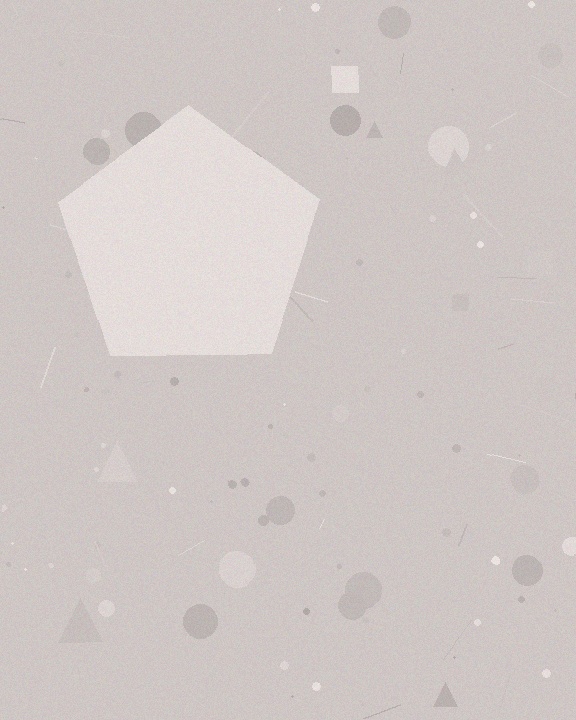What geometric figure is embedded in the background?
A pentagon is embedded in the background.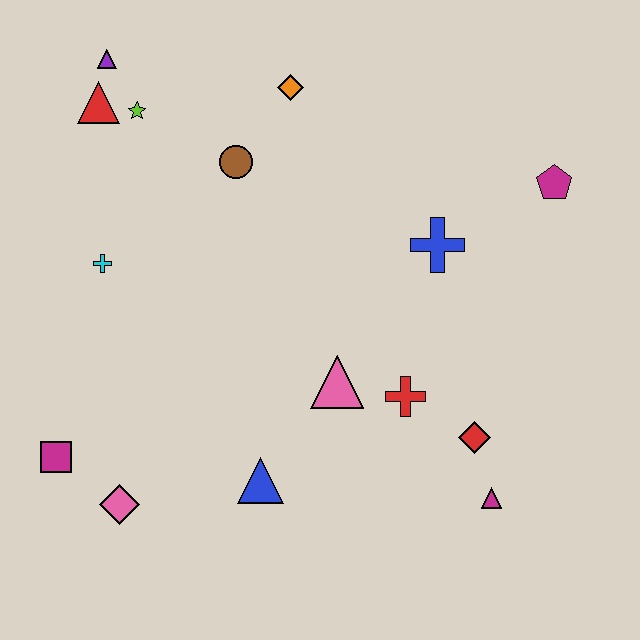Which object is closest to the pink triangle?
The red cross is closest to the pink triangle.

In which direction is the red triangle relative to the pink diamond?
The red triangle is above the pink diamond.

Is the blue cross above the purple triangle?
No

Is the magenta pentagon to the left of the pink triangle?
No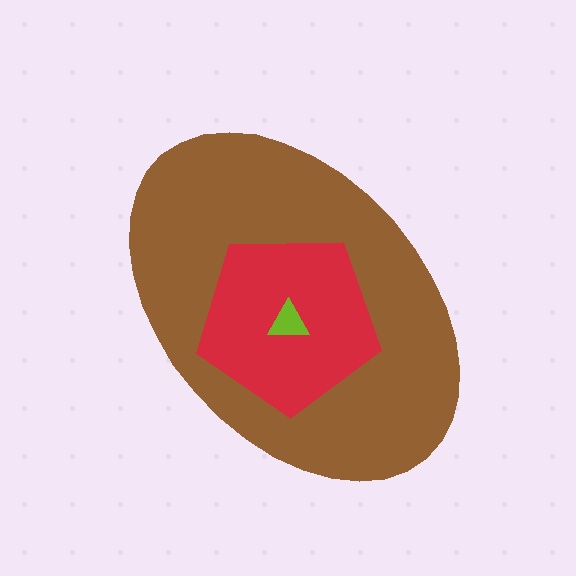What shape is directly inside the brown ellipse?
The red pentagon.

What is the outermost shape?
The brown ellipse.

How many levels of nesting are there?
3.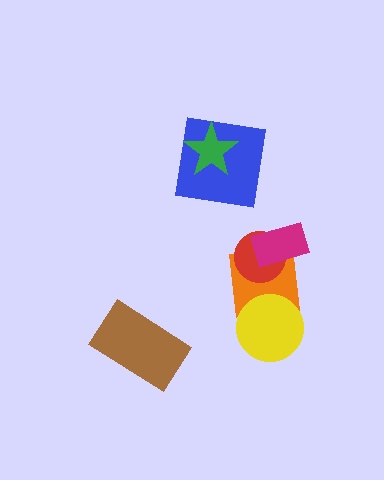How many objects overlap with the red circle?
2 objects overlap with the red circle.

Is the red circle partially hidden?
Yes, it is partially covered by another shape.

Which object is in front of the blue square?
The green star is in front of the blue square.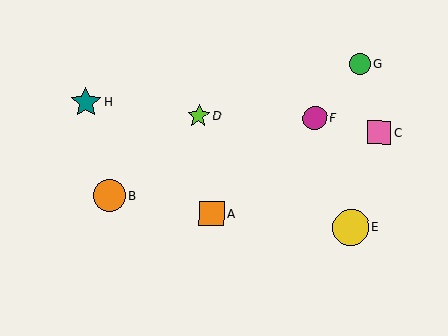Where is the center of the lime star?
The center of the lime star is at (199, 116).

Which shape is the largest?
The yellow circle (labeled E) is the largest.